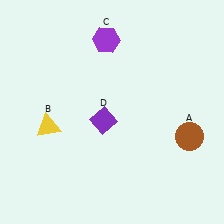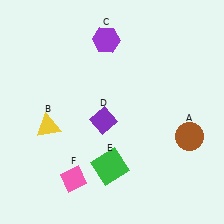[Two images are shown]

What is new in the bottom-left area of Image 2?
A pink diamond (F) was added in the bottom-left area of Image 2.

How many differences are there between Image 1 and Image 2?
There are 2 differences between the two images.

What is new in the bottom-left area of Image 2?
A green square (E) was added in the bottom-left area of Image 2.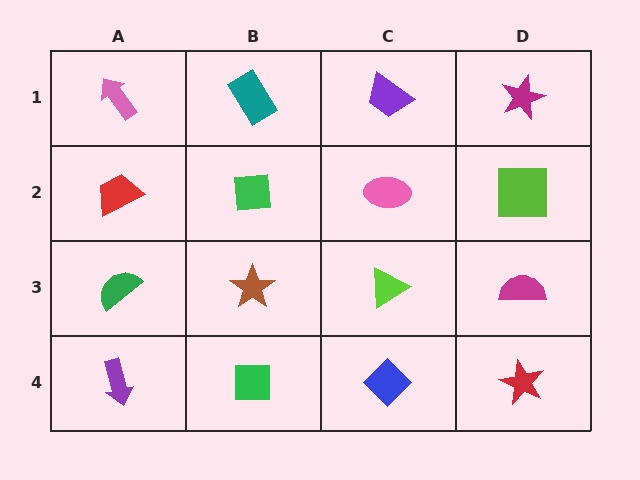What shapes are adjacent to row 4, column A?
A green semicircle (row 3, column A), a green square (row 4, column B).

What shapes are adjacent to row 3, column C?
A pink ellipse (row 2, column C), a blue diamond (row 4, column C), a brown star (row 3, column B), a magenta semicircle (row 3, column D).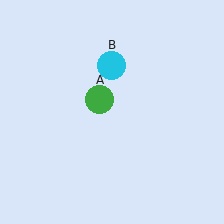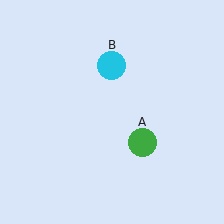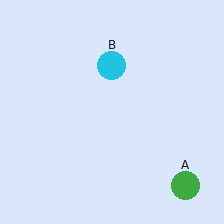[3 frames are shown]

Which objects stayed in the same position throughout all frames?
Cyan circle (object B) remained stationary.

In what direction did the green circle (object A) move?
The green circle (object A) moved down and to the right.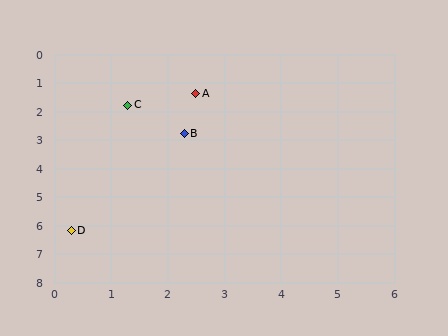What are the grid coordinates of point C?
Point C is at approximately (1.3, 1.8).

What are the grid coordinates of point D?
Point D is at approximately (0.3, 6.2).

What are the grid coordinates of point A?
Point A is at approximately (2.5, 1.4).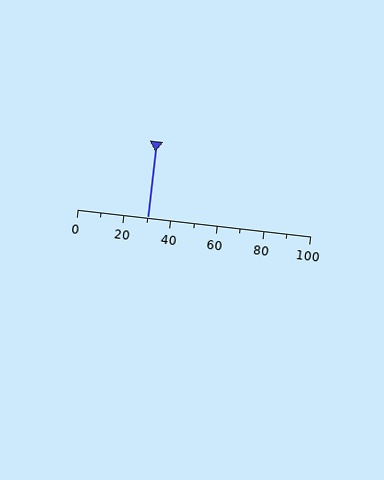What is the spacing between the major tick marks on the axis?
The major ticks are spaced 20 apart.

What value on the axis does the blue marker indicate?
The marker indicates approximately 30.